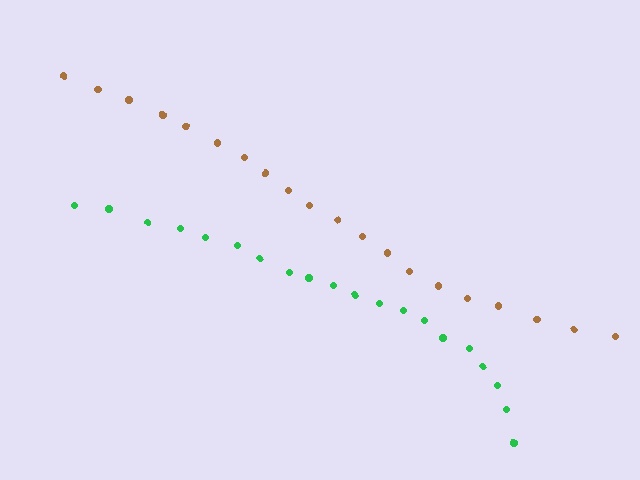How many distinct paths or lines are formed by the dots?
There are 2 distinct paths.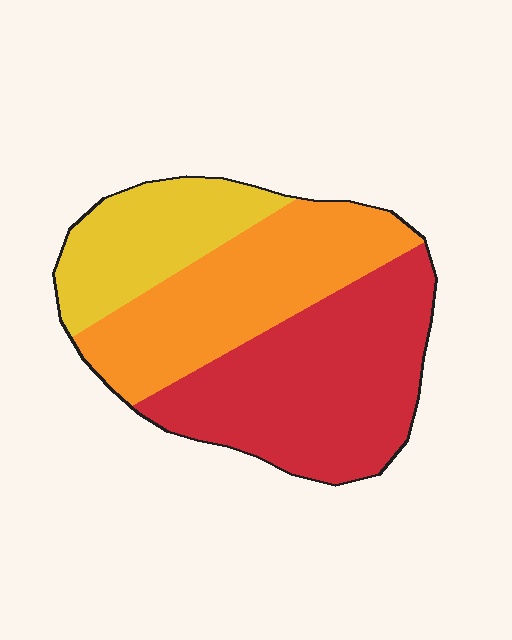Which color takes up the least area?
Yellow, at roughly 20%.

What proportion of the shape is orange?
Orange takes up about one third (1/3) of the shape.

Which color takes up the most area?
Red, at roughly 45%.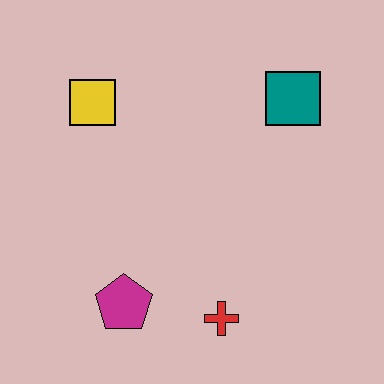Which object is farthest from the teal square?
The magenta pentagon is farthest from the teal square.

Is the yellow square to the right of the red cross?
No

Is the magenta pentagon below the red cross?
No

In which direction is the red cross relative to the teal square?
The red cross is below the teal square.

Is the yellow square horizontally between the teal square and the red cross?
No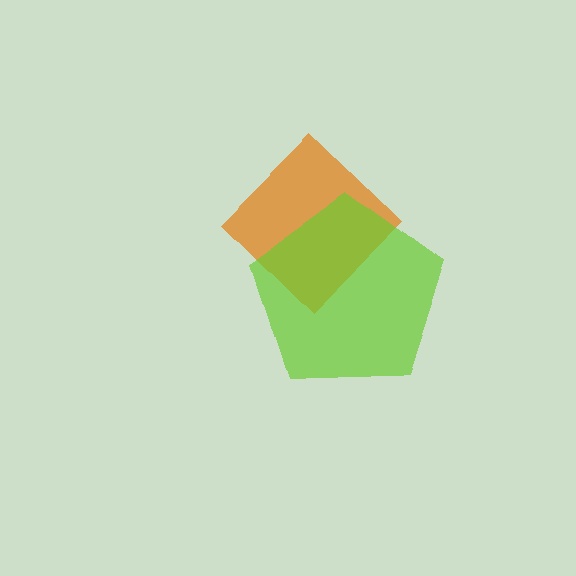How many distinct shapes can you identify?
There are 2 distinct shapes: an orange diamond, a lime pentagon.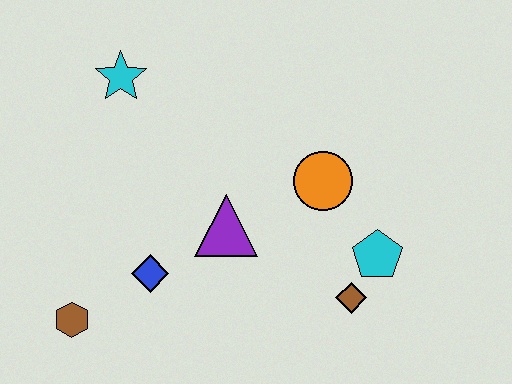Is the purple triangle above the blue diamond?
Yes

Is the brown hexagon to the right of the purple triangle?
No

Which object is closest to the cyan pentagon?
The brown diamond is closest to the cyan pentagon.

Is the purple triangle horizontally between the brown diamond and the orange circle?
No